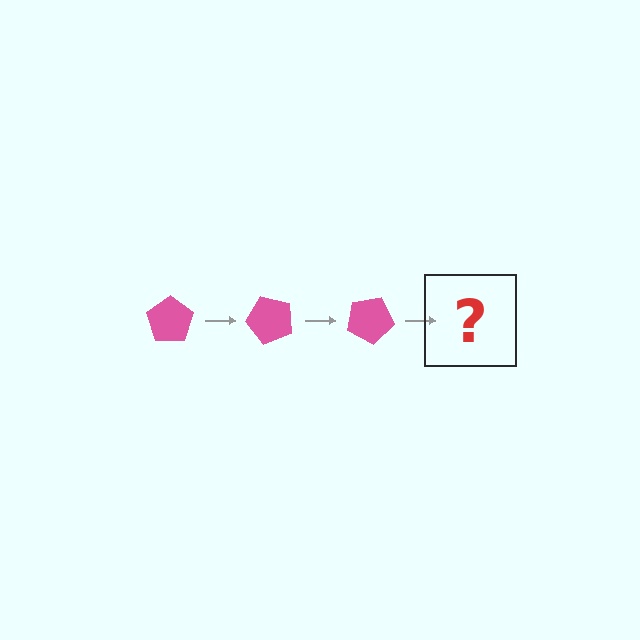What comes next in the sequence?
The next element should be a pink pentagon rotated 150 degrees.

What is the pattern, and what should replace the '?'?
The pattern is that the pentagon rotates 50 degrees each step. The '?' should be a pink pentagon rotated 150 degrees.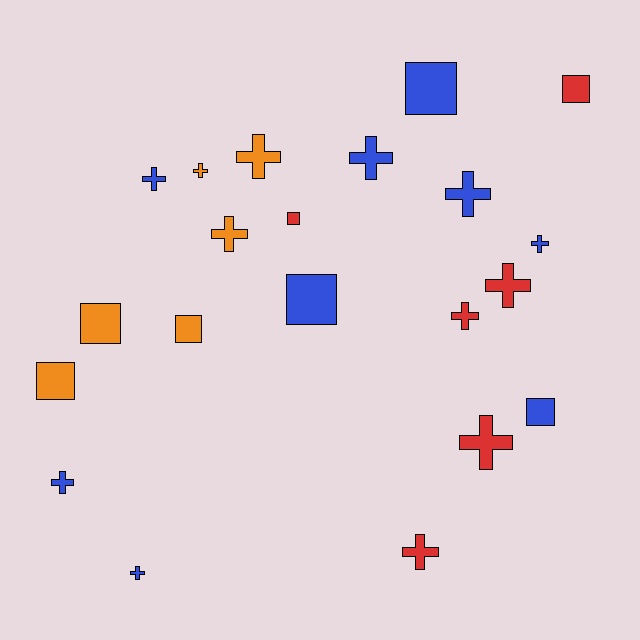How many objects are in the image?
There are 21 objects.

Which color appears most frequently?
Blue, with 9 objects.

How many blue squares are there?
There are 3 blue squares.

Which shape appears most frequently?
Cross, with 13 objects.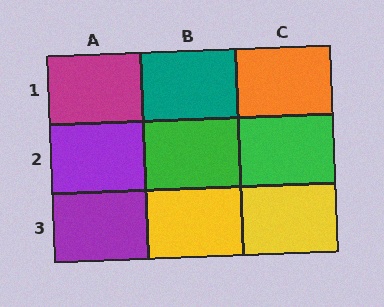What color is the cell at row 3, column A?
Purple.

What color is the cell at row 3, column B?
Yellow.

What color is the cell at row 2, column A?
Purple.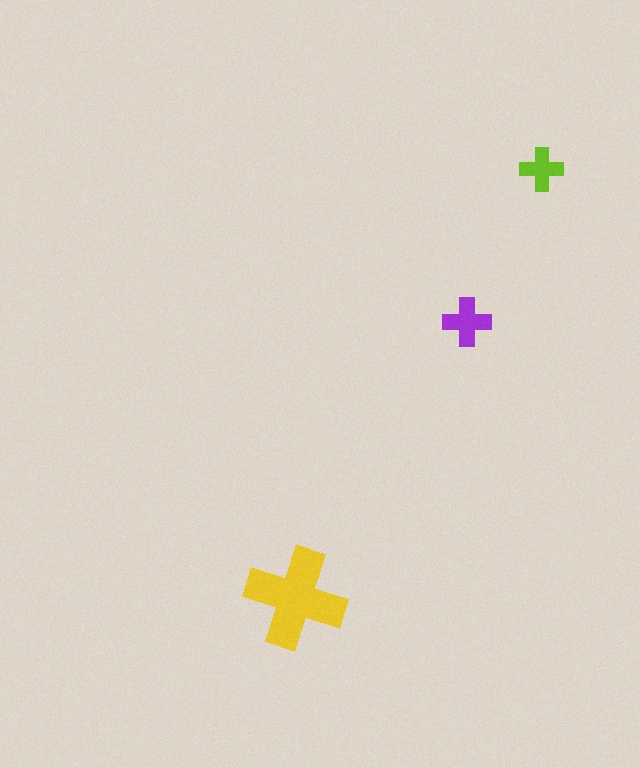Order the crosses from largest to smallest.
the yellow one, the purple one, the lime one.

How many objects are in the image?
There are 3 objects in the image.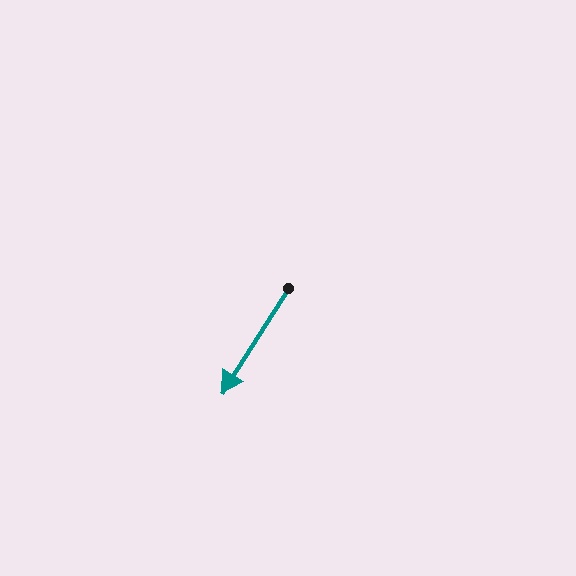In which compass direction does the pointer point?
Southwest.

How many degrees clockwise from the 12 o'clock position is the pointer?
Approximately 212 degrees.